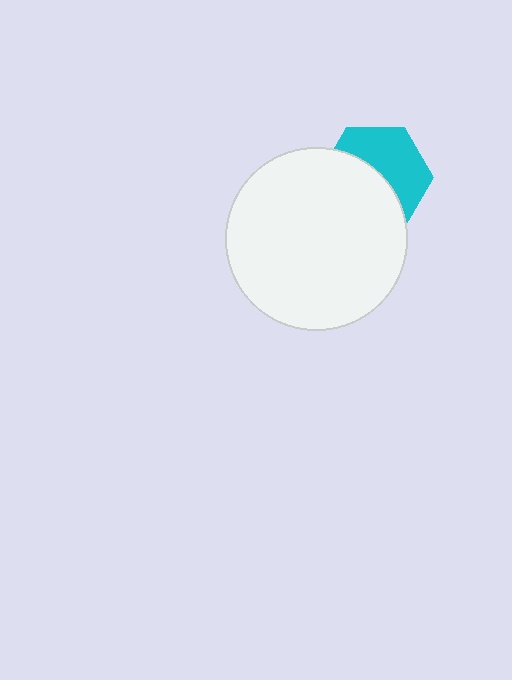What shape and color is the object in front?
The object in front is a white circle.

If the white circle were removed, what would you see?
You would see the complete cyan hexagon.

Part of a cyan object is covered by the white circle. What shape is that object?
It is a hexagon.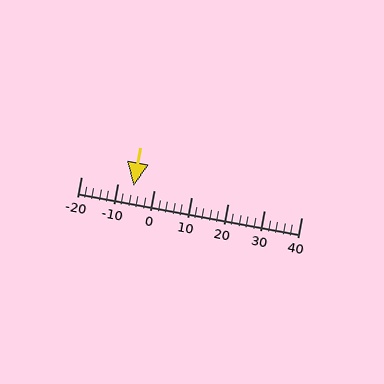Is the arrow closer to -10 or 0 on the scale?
The arrow is closer to -10.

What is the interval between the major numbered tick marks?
The major tick marks are spaced 10 units apart.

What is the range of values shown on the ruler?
The ruler shows values from -20 to 40.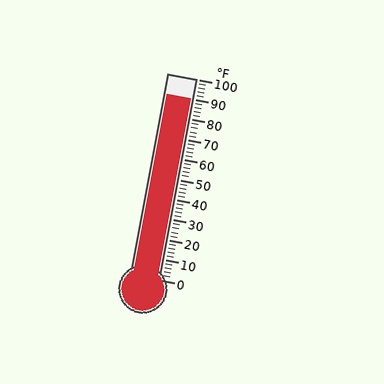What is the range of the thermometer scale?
The thermometer scale ranges from 0°F to 100°F.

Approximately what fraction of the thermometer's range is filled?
The thermometer is filled to approximately 90% of its range.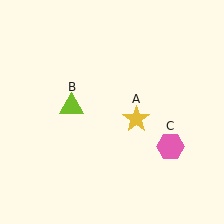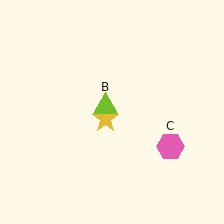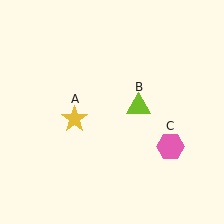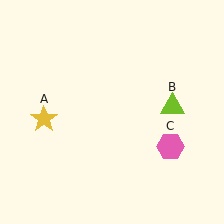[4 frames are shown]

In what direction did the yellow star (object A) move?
The yellow star (object A) moved left.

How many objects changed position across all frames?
2 objects changed position: yellow star (object A), lime triangle (object B).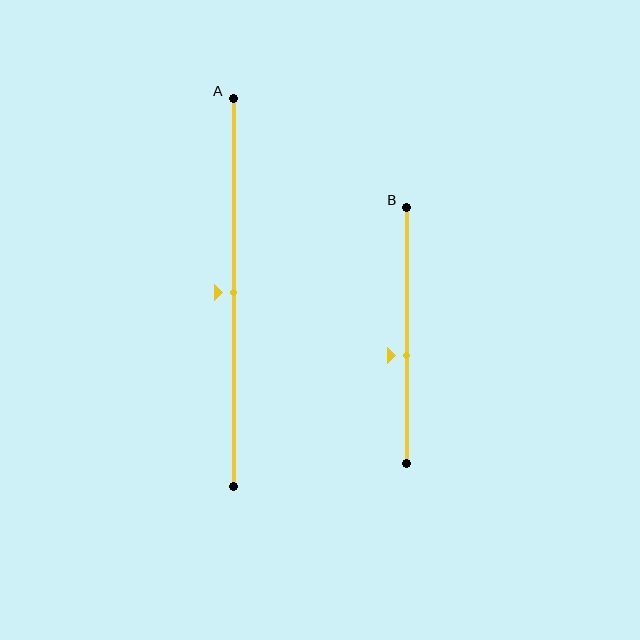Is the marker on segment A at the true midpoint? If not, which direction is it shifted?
Yes, the marker on segment A is at the true midpoint.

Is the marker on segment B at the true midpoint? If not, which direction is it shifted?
No, the marker on segment B is shifted downward by about 8% of the segment length.